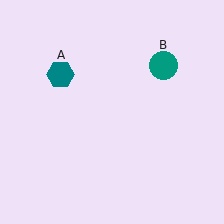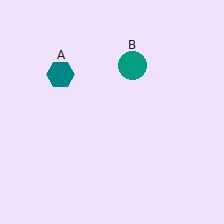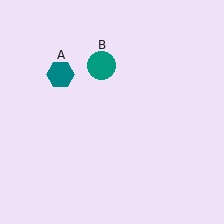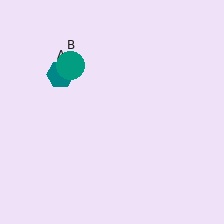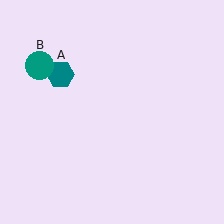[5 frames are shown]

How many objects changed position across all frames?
1 object changed position: teal circle (object B).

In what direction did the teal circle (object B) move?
The teal circle (object B) moved left.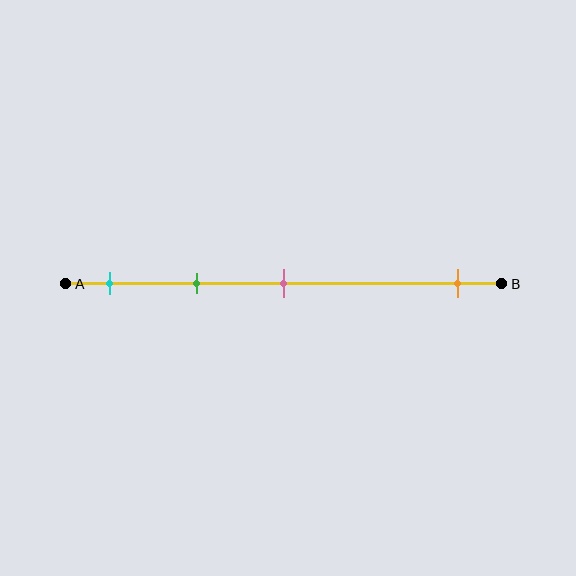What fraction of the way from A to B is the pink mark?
The pink mark is approximately 50% (0.5) of the way from A to B.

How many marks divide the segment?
There are 4 marks dividing the segment.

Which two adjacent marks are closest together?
The cyan and green marks are the closest adjacent pair.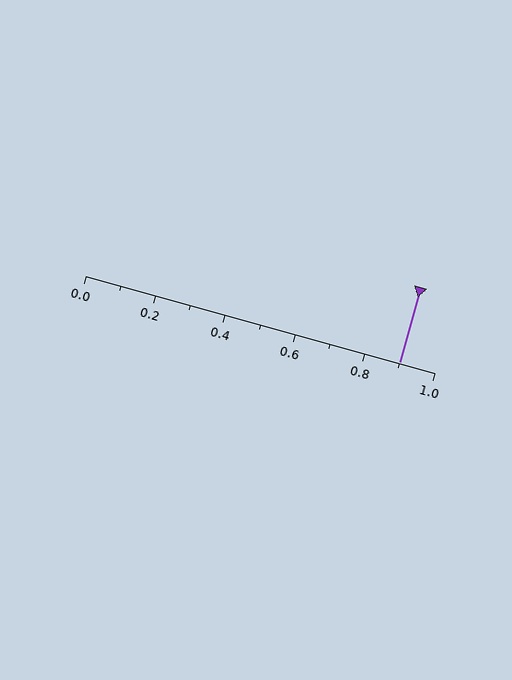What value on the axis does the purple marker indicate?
The marker indicates approximately 0.9.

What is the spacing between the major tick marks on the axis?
The major ticks are spaced 0.2 apart.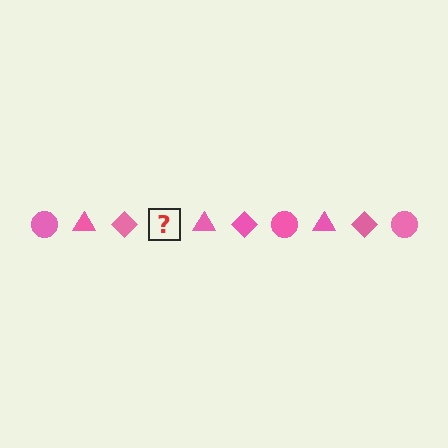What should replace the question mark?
The question mark should be replaced with a pink circle.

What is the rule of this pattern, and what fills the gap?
The rule is that the pattern cycles through circle, triangle, diamond shapes in pink. The gap should be filled with a pink circle.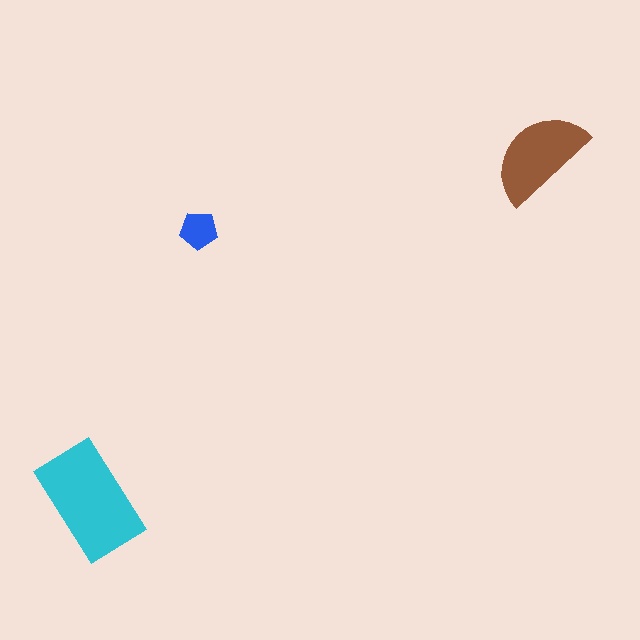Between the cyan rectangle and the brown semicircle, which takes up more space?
The cyan rectangle.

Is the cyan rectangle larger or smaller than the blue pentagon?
Larger.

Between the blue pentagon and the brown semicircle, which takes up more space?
The brown semicircle.